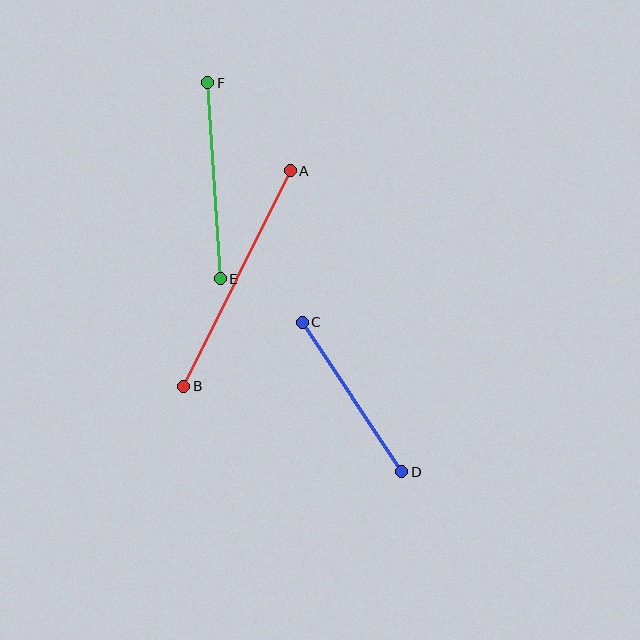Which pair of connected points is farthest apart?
Points A and B are farthest apart.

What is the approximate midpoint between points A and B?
The midpoint is at approximately (237, 278) pixels.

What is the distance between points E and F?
The distance is approximately 196 pixels.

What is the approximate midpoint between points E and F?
The midpoint is at approximately (214, 181) pixels.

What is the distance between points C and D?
The distance is approximately 180 pixels.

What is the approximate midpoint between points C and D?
The midpoint is at approximately (352, 397) pixels.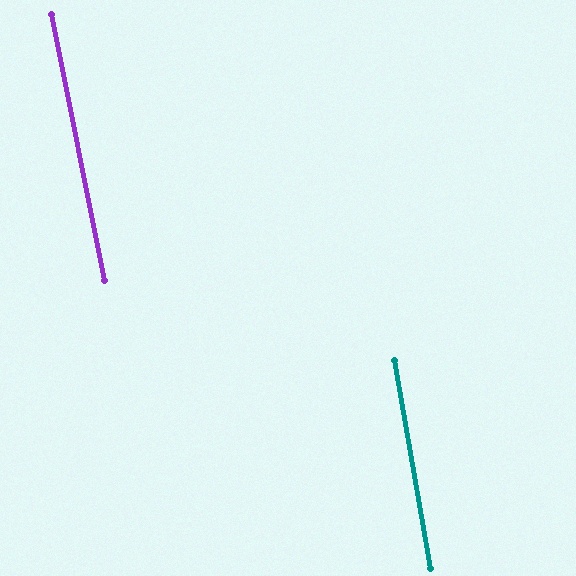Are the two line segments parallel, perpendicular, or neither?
Parallel — their directions differ by only 1.1°.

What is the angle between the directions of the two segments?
Approximately 1 degree.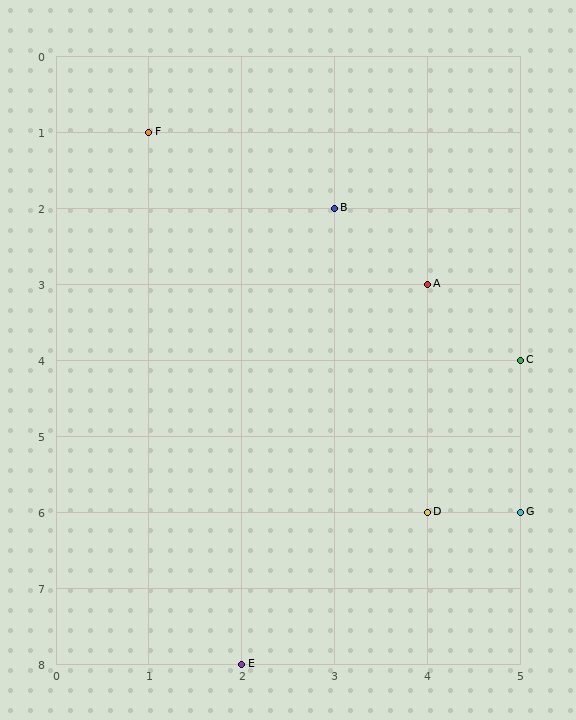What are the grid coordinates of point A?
Point A is at grid coordinates (4, 3).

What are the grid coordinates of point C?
Point C is at grid coordinates (5, 4).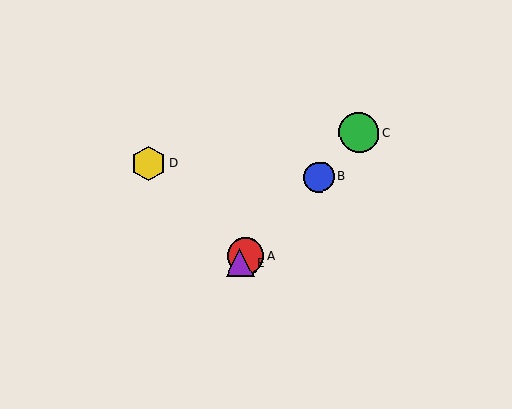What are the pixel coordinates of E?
Object E is at (240, 263).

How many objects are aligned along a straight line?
4 objects (A, B, C, E) are aligned along a straight line.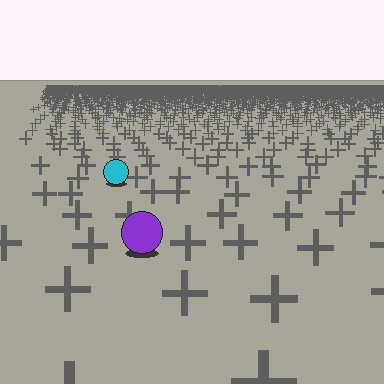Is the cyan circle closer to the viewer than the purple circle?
No. The purple circle is closer — you can tell from the texture gradient: the ground texture is coarser near it.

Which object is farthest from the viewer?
The cyan circle is farthest from the viewer. It appears smaller and the ground texture around it is denser.